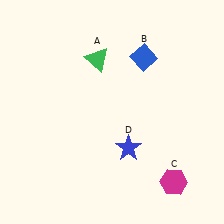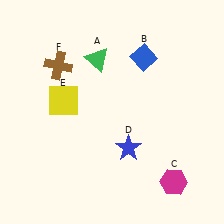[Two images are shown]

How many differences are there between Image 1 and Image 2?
There are 2 differences between the two images.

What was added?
A yellow square (E), a brown cross (F) were added in Image 2.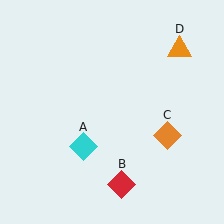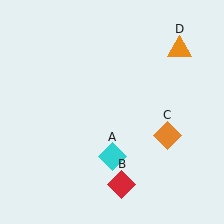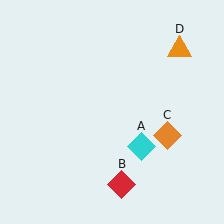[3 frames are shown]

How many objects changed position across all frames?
1 object changed position: cyan diamond (object A).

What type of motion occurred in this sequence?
The cyan diamond (object A) rotated counterclockwise around the center of the scene.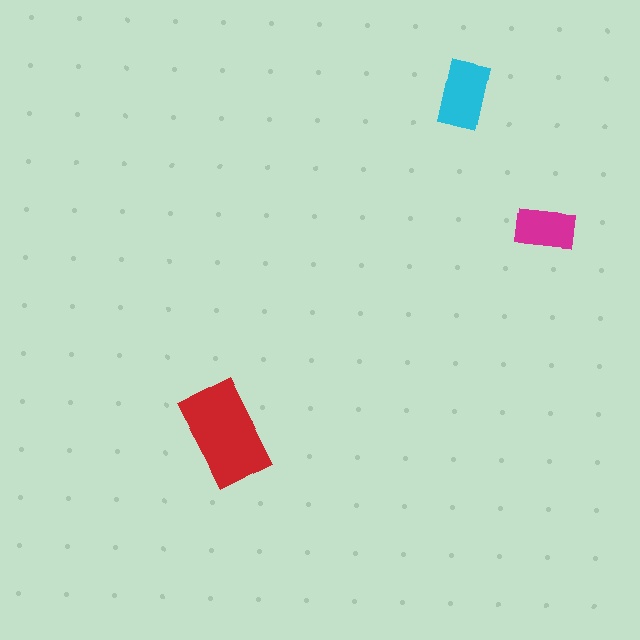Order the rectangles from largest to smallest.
the red one, the cyan one, the magenta one.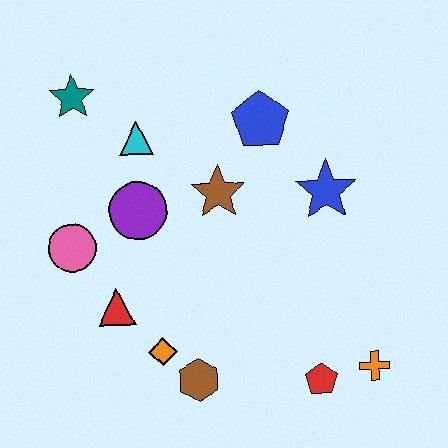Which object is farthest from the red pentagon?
The teal star is farthest from the red pentagon.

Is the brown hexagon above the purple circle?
No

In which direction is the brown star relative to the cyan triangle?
The brown star is to the right of the cyan triangle.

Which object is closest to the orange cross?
The red pentagon is closest to the orange cross.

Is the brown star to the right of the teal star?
Yes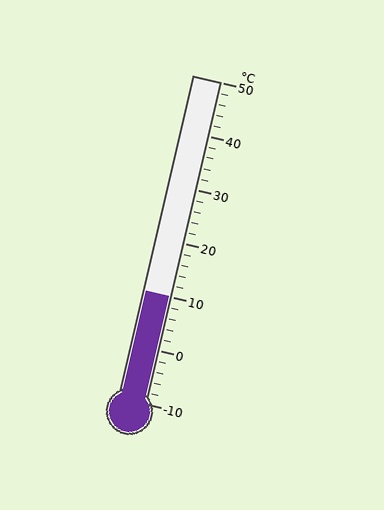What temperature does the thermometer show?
The thermometer shows approximately 10°C.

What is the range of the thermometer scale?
The thermometer scale ranges from -10°C to 50°C.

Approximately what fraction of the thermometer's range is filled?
The thermometer is filled to approximately 35% of its range.